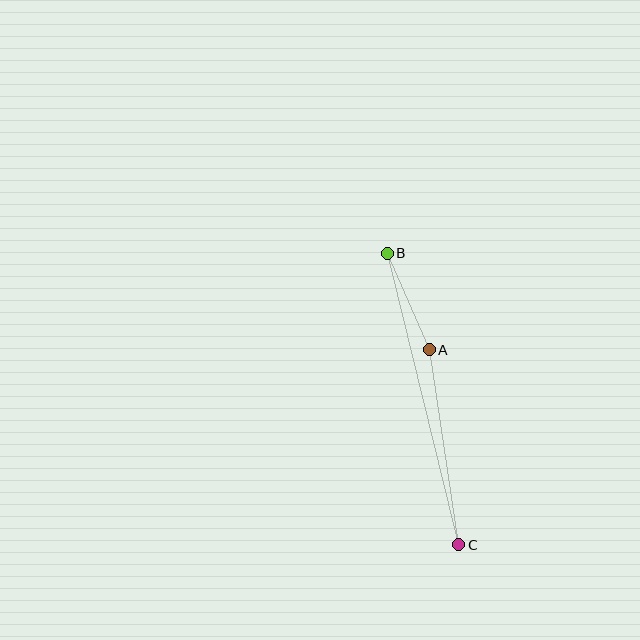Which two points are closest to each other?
Points A and B are closest to each other.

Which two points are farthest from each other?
Points B and C are farthest from each other.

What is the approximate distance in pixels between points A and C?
The distance between A and C is approximately 198 pixels.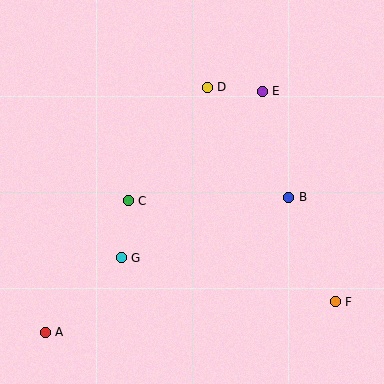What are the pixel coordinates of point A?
Point A is at (45, 332).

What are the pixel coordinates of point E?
Point E is at (262, 91).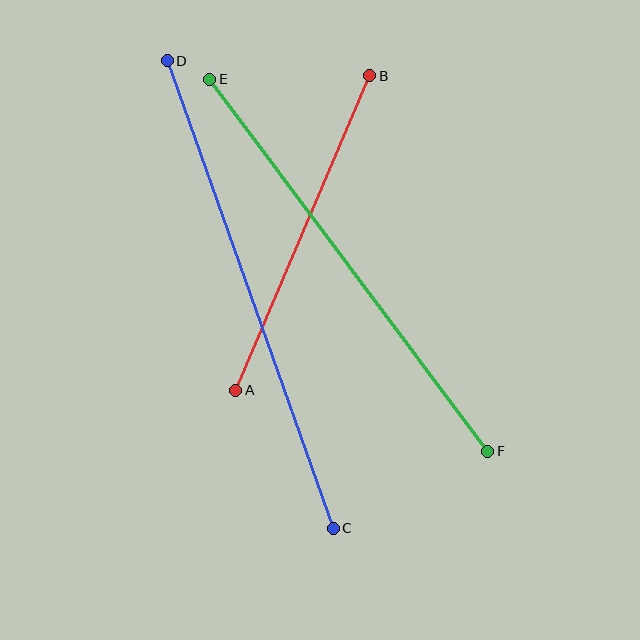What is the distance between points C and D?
The distance is approximately 496 pixels.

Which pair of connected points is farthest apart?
Points C and D are farthest apart.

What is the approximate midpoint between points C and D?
The midpoint is at approximately (250, 294) pixels.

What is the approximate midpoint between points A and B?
The midpoint is at approximately (303, 233) pixels.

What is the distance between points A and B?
The distance is approximately 342 pixels.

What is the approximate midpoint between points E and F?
The midpoint is at approximately (349, 265) pixels.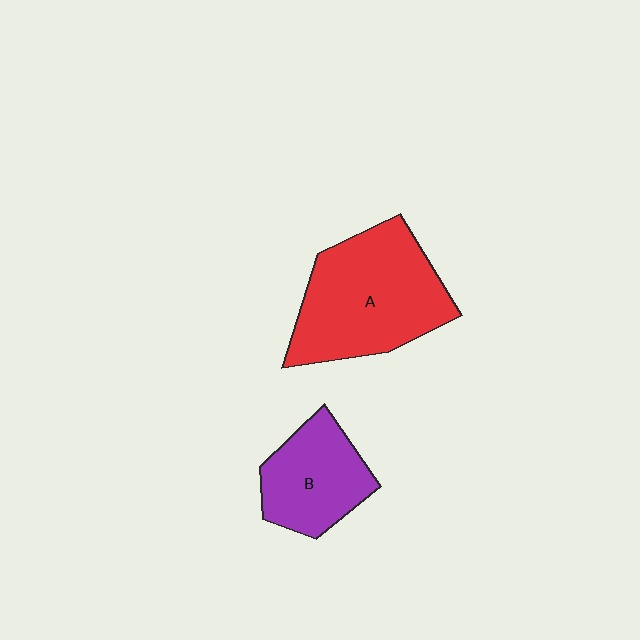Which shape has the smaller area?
Shape B (purple).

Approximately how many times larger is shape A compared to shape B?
Approximately 1.7 times.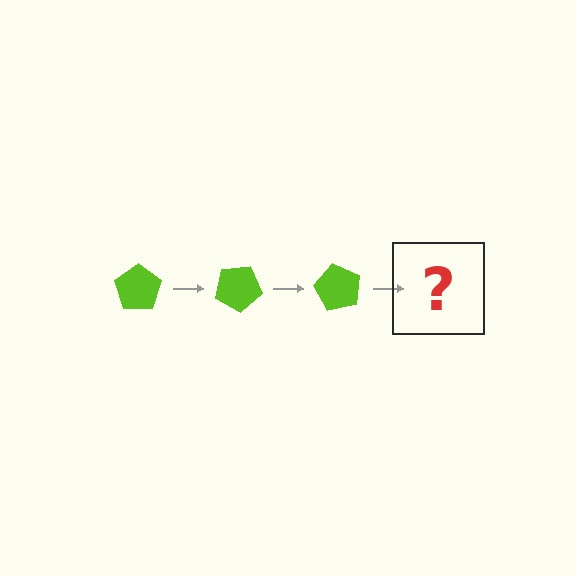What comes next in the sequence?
The next element should be a lime pentagon rotated 90 degrees.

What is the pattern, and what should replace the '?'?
The pattern is that the pentagon rotates 30 degrees each step. The '?' should be a lime pentagon rotated 90 degrees.